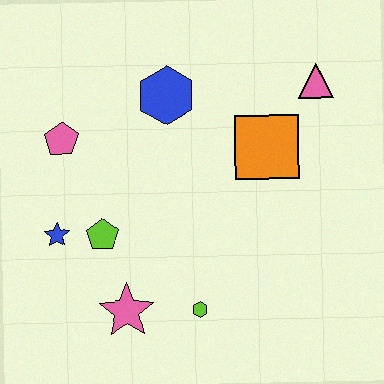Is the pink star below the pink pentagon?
Yes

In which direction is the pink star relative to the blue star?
The pink star is below the blue star.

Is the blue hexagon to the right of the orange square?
No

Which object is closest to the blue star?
The lime pentagon is closest to the blue star.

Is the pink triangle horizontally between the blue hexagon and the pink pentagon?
No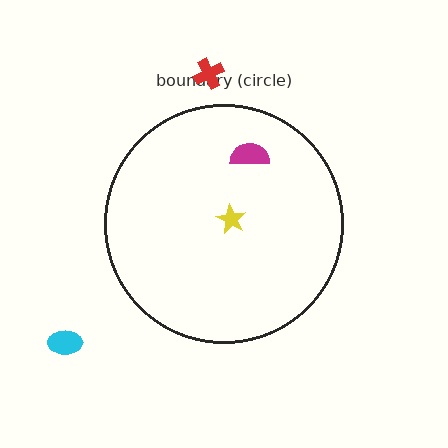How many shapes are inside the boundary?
2 inside, 2 outside.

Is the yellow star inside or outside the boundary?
Inside.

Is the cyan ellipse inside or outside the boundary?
Outside.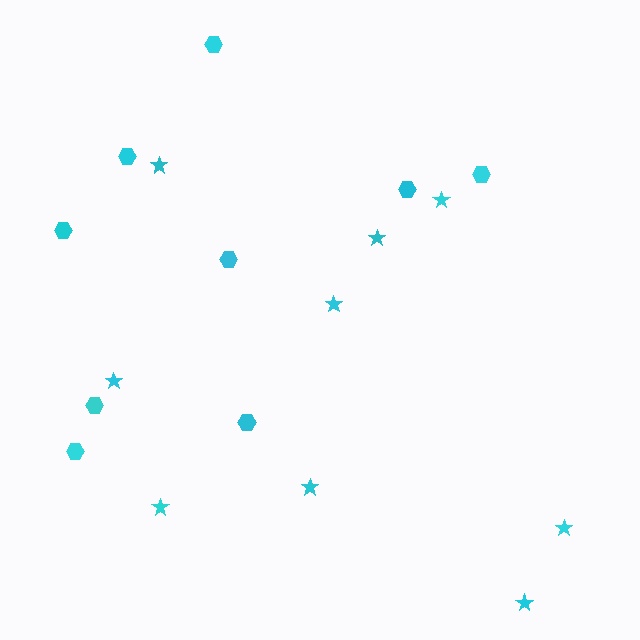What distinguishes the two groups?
There are 2 groups: one group of stars (9) and one group of hexagons (9).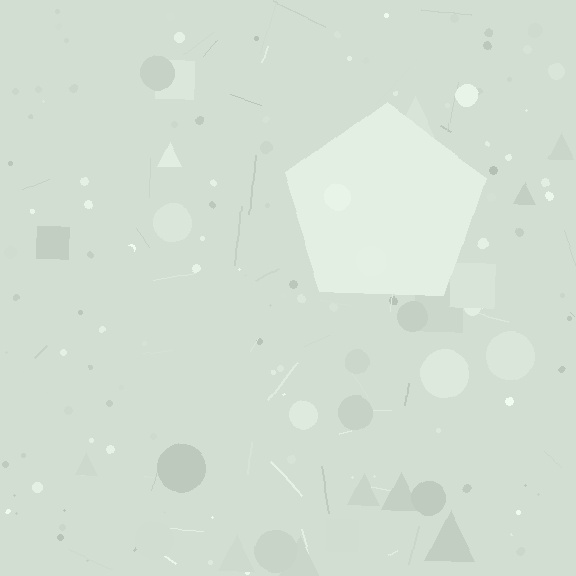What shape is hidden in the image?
A pentagon is hidden in the image.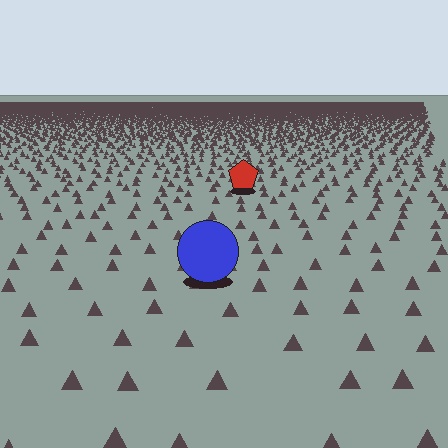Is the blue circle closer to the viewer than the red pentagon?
Yes. The blue circle is closer — you can tell from the texture gradient: the ground texture is coarser near it.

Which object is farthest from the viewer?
The red pentagon is farthest from the viewer. It appears smaller and the ground texture around it is denser.